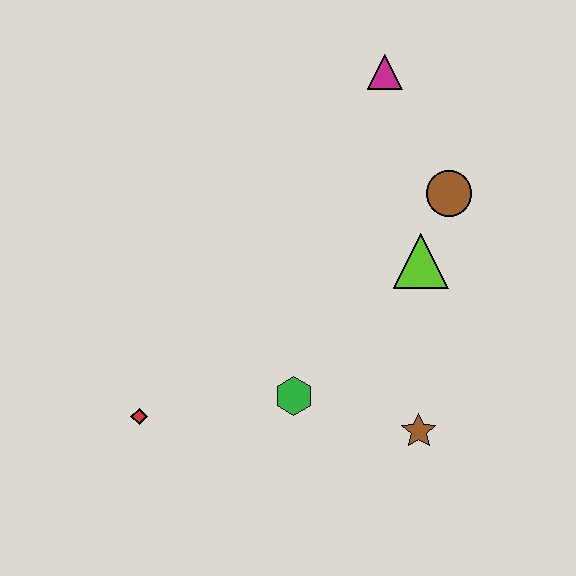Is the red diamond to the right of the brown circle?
No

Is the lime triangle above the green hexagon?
Yes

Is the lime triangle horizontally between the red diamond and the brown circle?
Yes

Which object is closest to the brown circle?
The lime triangle is closest to the brown circle.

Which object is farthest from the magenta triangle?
The red diamond is farthest from the magenta triangle.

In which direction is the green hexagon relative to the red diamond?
The green hexagon is to the right of the red diamond.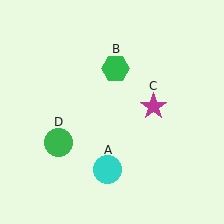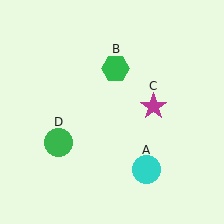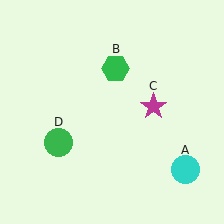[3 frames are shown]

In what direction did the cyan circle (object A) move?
The cyan circle (object A) moved right.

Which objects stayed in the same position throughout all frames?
Green hexagon (object B) and magenta star (object C) and green circle (object D) remained stationary.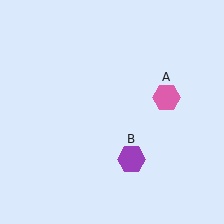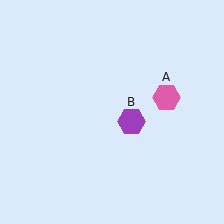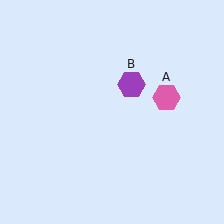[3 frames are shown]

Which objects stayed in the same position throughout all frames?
Pink hexagon (object A) remained stationary.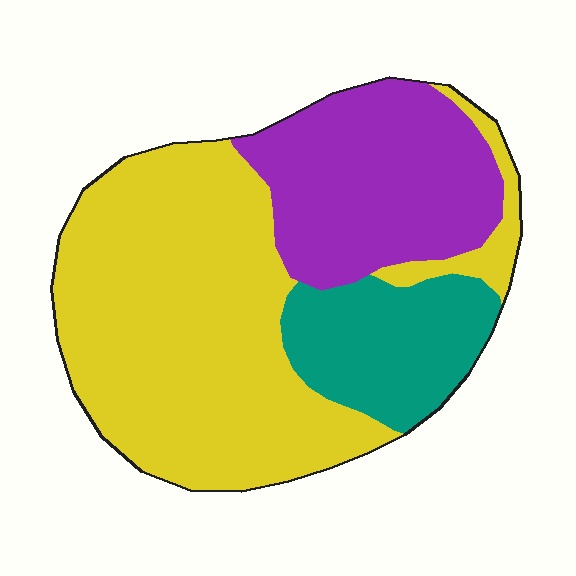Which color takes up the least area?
Teal, at roughly 15%.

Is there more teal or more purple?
Purple.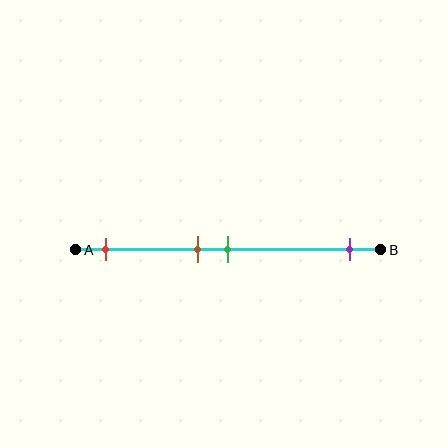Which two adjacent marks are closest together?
The brown and green marks are the closest adjacent pair.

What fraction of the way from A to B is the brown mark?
The brown mark is approximately 40% (0.4) of the way from A to B.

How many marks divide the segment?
There are 4 marks dividing the segment.